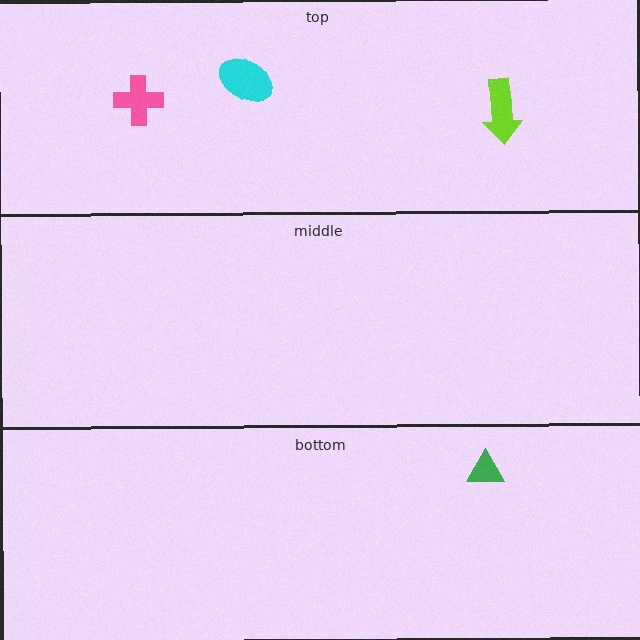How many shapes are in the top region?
3.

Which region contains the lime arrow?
The top region.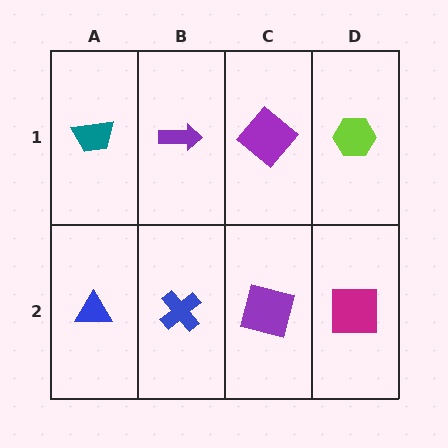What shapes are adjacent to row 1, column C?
A purple square (row 2, column C), a purple arrow (row 1, column B), a lime hexagon (row 1, column D).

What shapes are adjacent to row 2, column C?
A purple diamond (row 1, column C), a blue cross (row 2, column B), a magenta square (row 2, column D).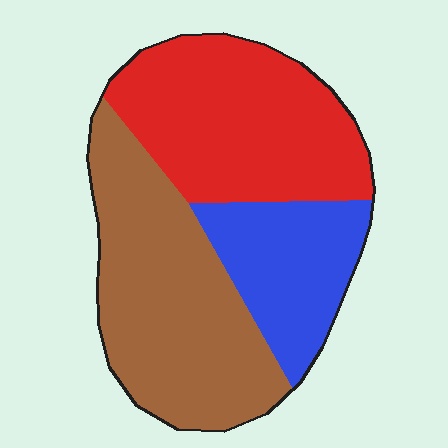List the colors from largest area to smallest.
From largest to smallest: brown, red, blue.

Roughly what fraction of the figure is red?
Red takes up about three eighths (3/8) of the figure.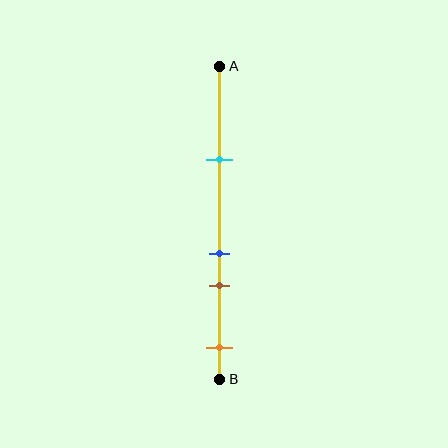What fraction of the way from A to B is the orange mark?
The orange mark is approximately 90% (0.9) of the way from A to B.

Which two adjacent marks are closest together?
The blue and brown marks are the closest adjacent pair.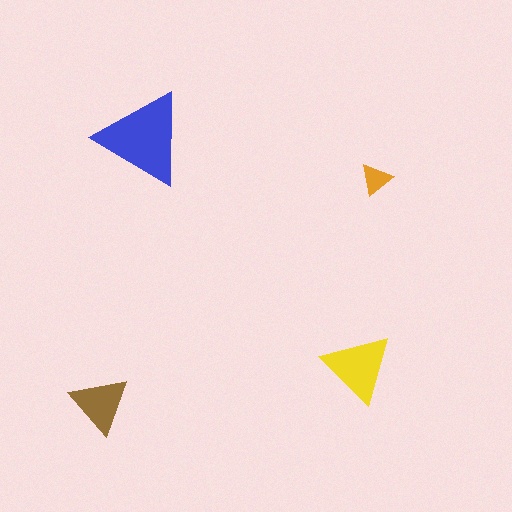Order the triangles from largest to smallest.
the blue one, the yellow one, the brown one, the orange one.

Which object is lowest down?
The brown triangle is bottommost.